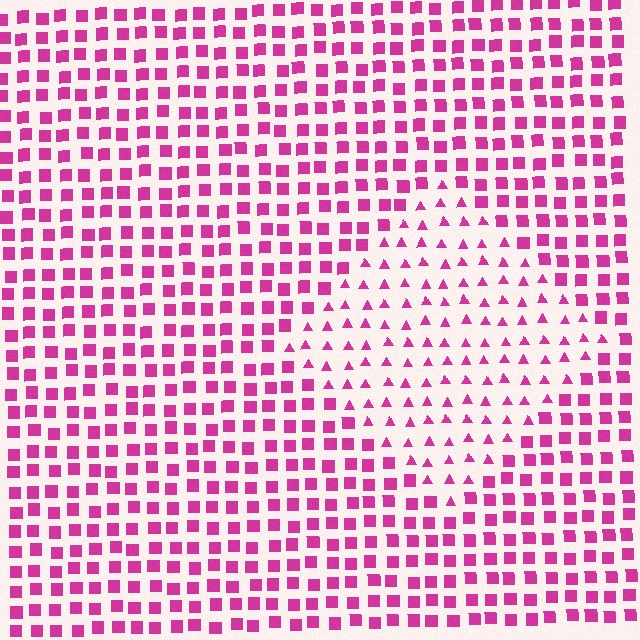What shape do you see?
I see a diamond.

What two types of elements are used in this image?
The image uses triangles inside the diamond region and squares outside it.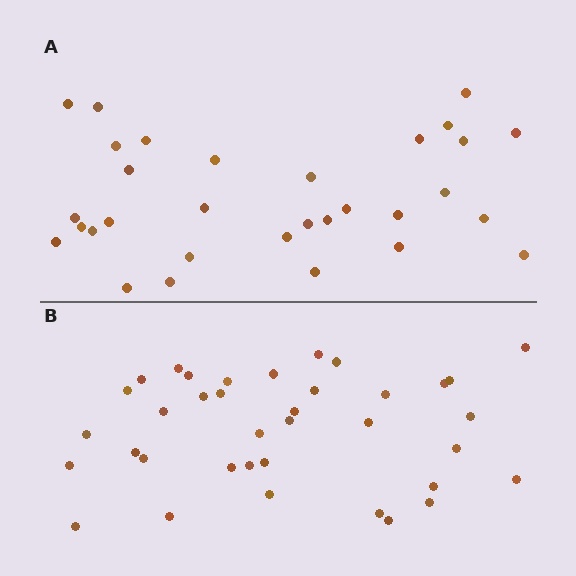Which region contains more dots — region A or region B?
Region B (the bottom region) has more dots.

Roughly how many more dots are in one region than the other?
Region B has about 6 more dots than region A.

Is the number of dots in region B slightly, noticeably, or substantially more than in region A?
Region B has only slightly more — the two regions are fairly close. The ratio is roughly 1.2 to 1.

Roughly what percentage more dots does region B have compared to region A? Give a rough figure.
About 20% more.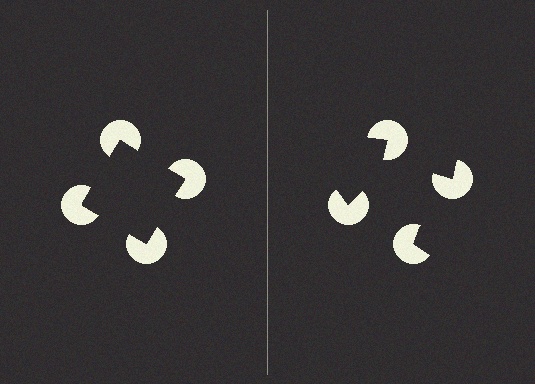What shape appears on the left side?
An illusory square.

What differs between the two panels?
The pac-man discs are positioned identically on both sides; only the wedge orientations differ. On the left they align to a square; on the right they are misaligned.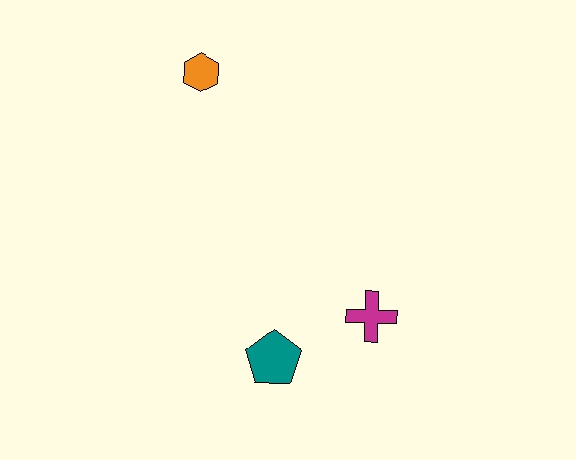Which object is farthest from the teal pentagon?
The orange hexagon is farthest from the teal pentagon.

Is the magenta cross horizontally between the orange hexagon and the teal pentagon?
No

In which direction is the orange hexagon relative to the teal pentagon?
The orange hexagon is above the teal pentagon.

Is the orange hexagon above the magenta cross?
Yes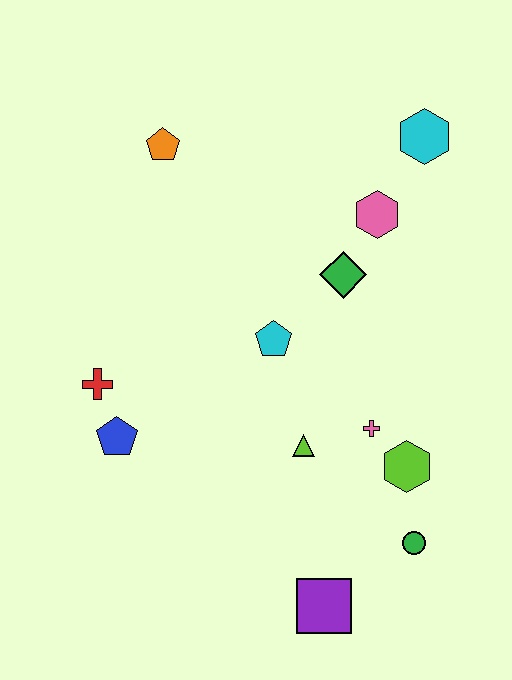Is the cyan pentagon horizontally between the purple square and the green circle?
No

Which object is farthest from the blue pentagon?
The cyan hexagon is farthest from the blue pentagon.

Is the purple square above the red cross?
No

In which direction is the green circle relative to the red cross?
The green circle is to the right of the red cross.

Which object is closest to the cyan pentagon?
The green diamond is closest to the cyan pentagon.